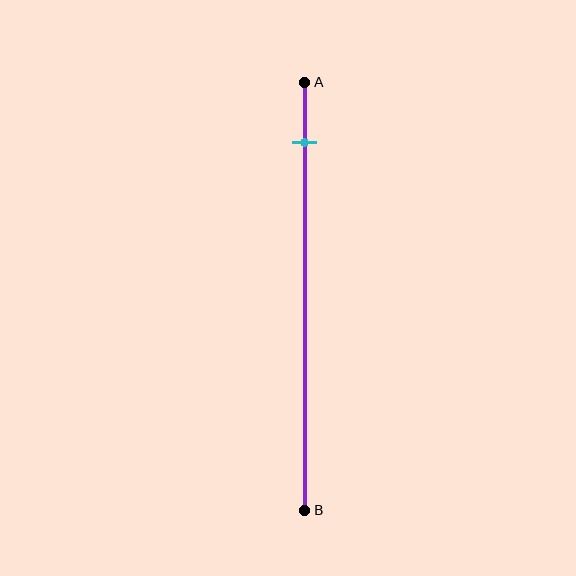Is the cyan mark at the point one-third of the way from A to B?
No, the mark is at about 15% from A, not at the 33% one-third point.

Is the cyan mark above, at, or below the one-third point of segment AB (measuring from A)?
The cyan mark is above the one-third point of segment AB.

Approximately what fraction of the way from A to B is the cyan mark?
The cyan mark is approximately 15% of the way from A to B.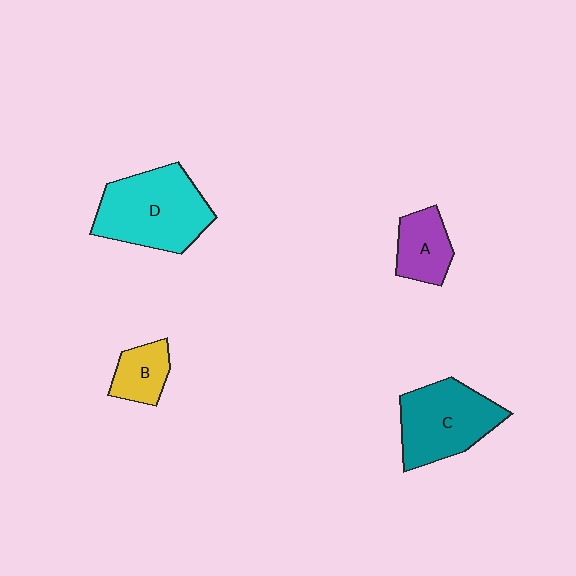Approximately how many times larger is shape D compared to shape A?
Approximately 2.2 times.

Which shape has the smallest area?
Shape B (yellow).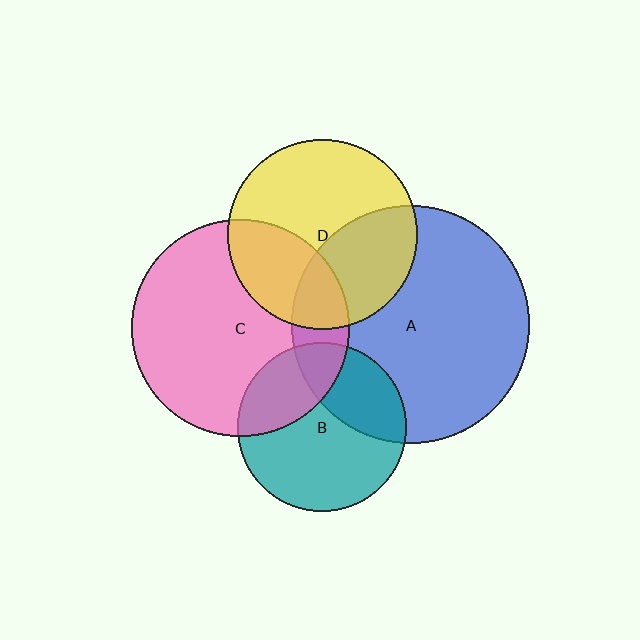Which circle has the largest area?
Circle A (blue).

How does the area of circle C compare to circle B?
Approximately 1.7 times.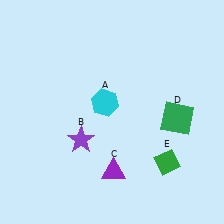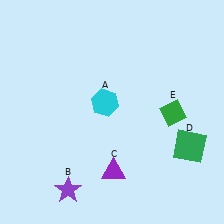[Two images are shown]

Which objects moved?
The objects that moved are: the purple star (B), the green square (D), the green diamond (E).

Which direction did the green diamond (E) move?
The green diamond (E) moved up.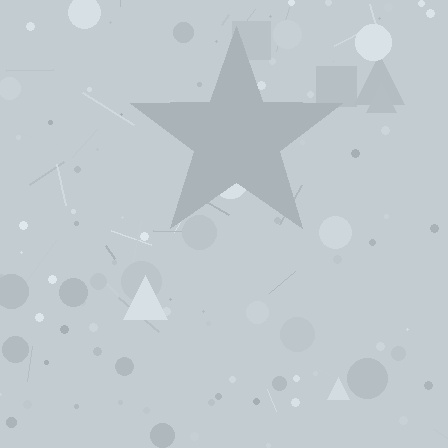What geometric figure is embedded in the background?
A star is embedded in the background.